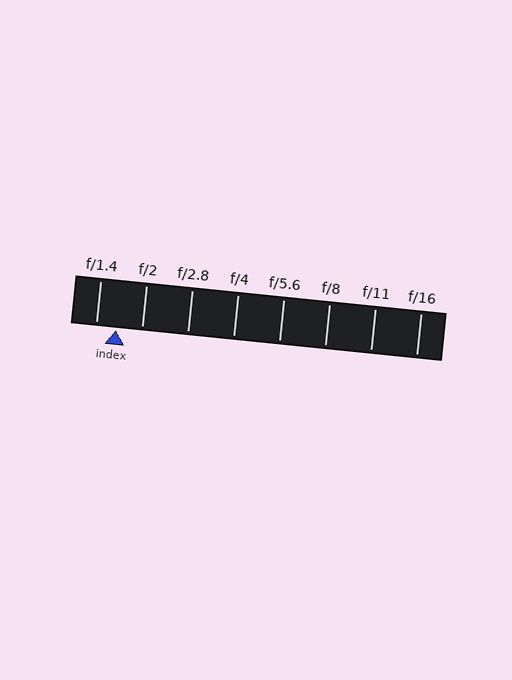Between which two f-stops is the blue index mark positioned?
The index mark is between f/1.4 and f/2.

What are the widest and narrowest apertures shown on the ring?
The widest aperture shown is f/1.4 and the narrowest is f/16.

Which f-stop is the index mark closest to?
The index mark is closest to f/1.4.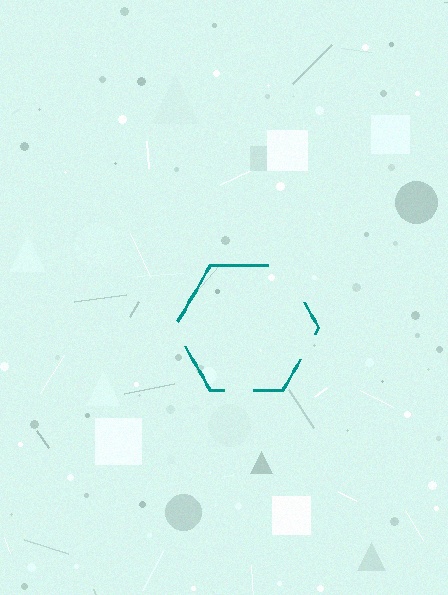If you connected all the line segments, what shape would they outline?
They would outline a hexagon.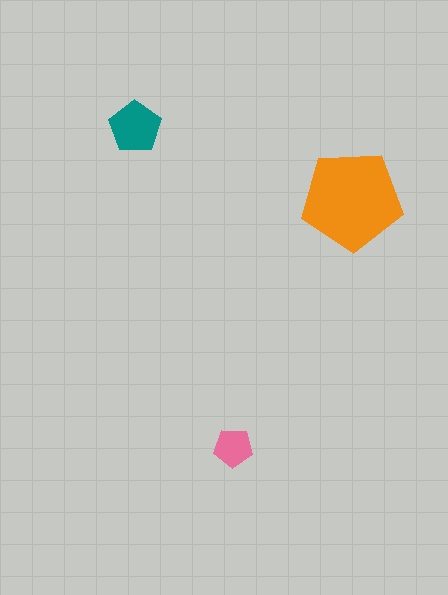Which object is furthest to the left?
The teal pentagon is leftmost.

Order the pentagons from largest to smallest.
the orange one, the teal one, the pink one.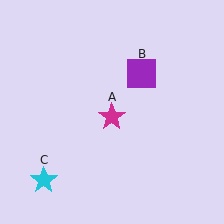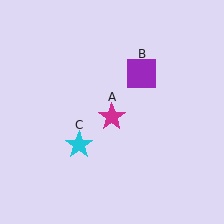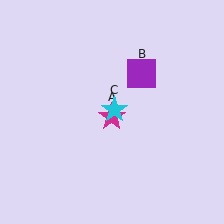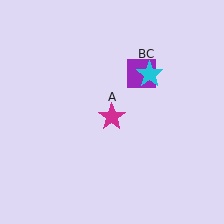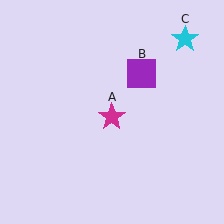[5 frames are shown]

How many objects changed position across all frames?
1 object changed position: cyan star (object C).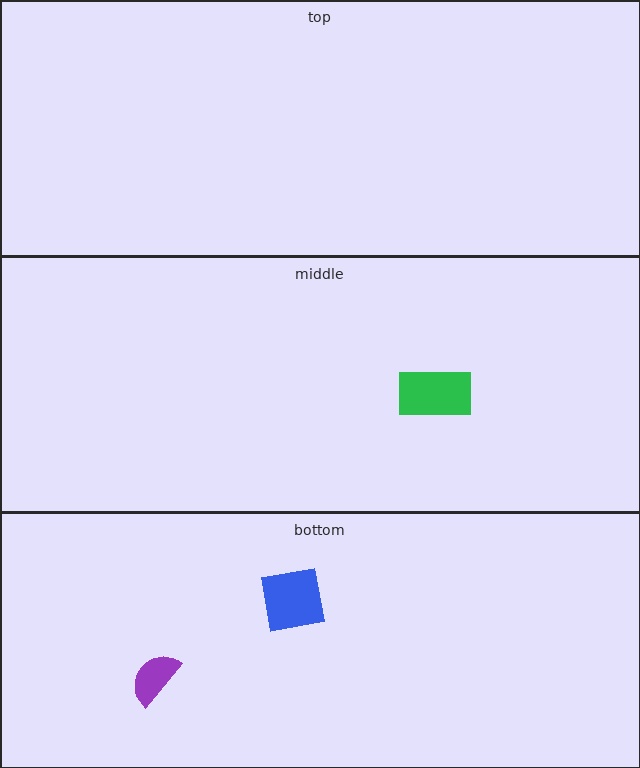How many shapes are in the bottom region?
2.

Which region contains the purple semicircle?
The bottom region.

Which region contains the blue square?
The bottom region.